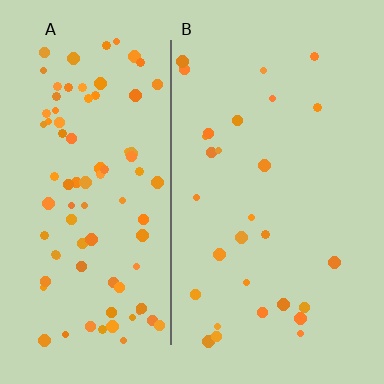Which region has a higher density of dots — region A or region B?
A (the left).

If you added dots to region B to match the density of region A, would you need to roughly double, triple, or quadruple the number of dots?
Approximately triple.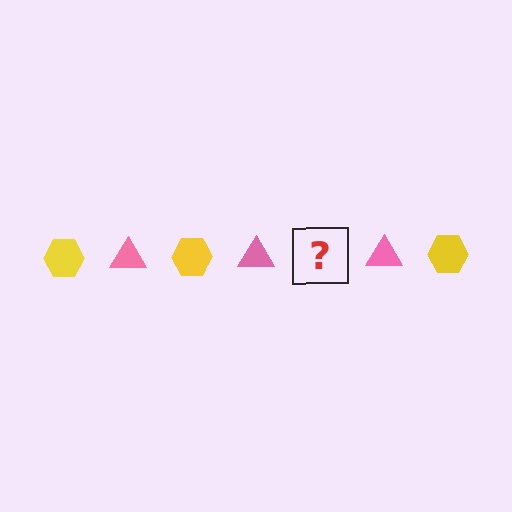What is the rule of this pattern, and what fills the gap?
The rule is that the pattern alternates between yellow hexagon and pink triangle. The gap should be filled with a yellow hexagon.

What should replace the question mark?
The question mark should be replaced with a yellow hexagon.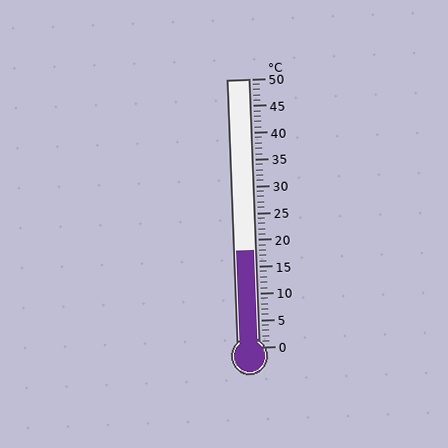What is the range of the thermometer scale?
The thermometer scale ranges from 0°C to 50°C.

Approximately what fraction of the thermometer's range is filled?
The thermometer is filled to approximately 35% of its range.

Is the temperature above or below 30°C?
The temperature is below 30°C.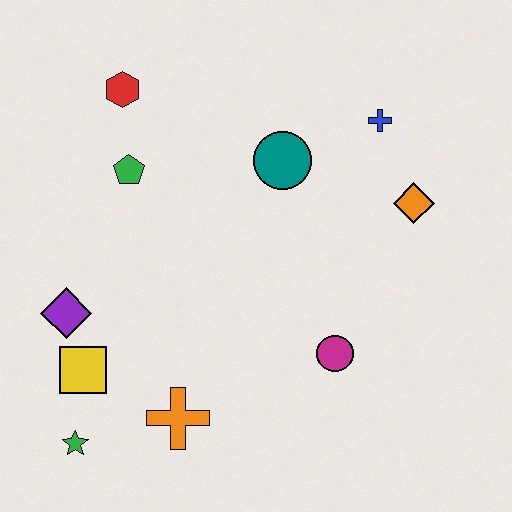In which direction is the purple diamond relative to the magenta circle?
The purple diamond is to the left of the magenta circle.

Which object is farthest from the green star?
The blue cross is farthest from the green star.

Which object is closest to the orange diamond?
The blue cross is closest to the orange diamond.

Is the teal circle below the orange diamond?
No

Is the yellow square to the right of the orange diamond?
No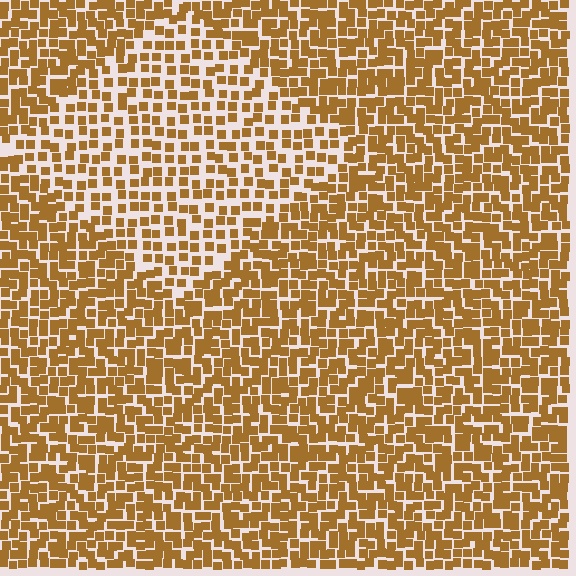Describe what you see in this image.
The image contains small brown elements arranged at two different densities. A diamond-shaped region is visible where the elements are less densely packed than the surrounding area.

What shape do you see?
I see a diamond.